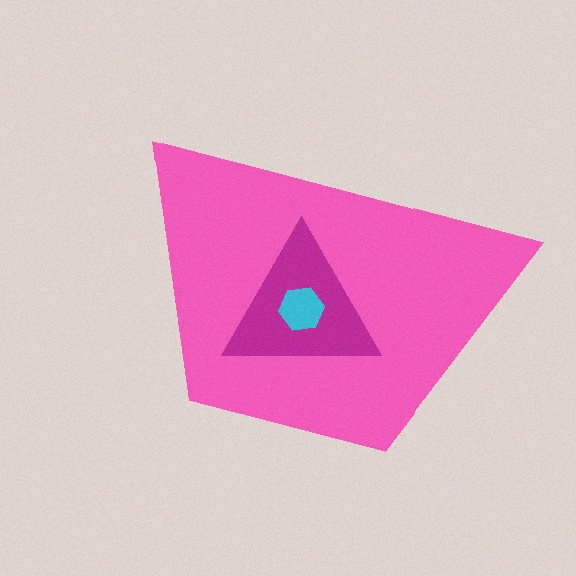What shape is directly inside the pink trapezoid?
The magenta triangle.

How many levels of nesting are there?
3.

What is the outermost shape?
The pink trapezoid.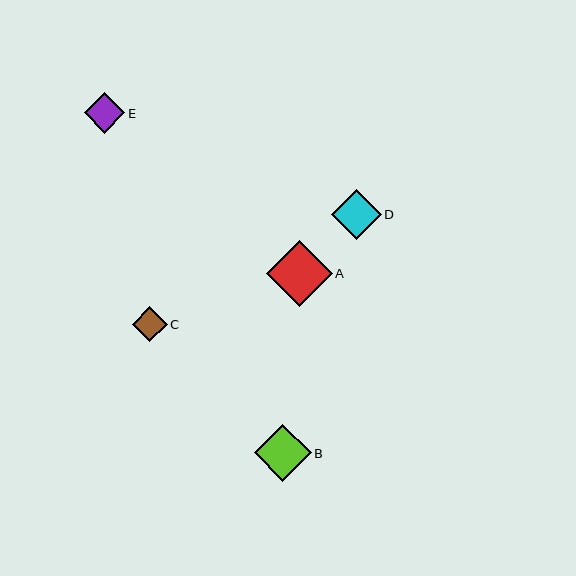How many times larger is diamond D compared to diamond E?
Diamond D is approximately 1.2 times the size of diamond E.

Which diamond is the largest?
Diamond A is the largest with a size of approximately 66 pixels.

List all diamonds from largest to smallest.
From largest to smallest: A, B, D, E, C.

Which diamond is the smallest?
Diamond C is the smallest with a size of approximately 35 pixels.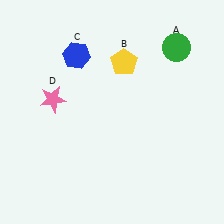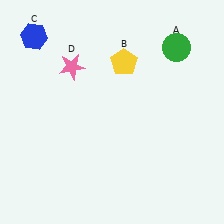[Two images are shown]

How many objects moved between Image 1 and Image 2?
2 objects moved between the two images.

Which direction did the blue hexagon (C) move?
The blue hexagon (C) moved left.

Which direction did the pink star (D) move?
The pink star (D) moved up.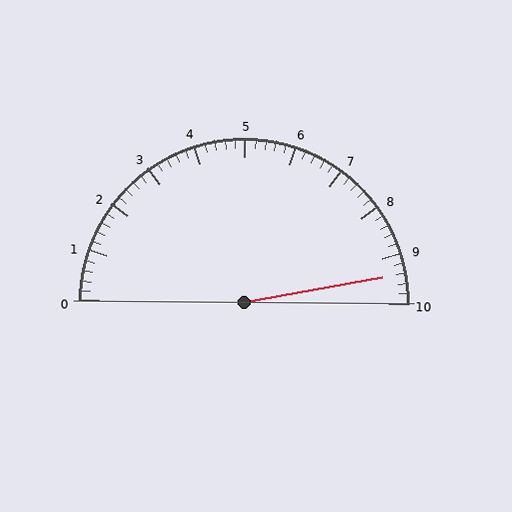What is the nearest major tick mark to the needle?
The nearest major tick mark is 9.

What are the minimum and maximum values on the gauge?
The gauge ranges from 0 to 10.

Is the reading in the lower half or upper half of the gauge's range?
The reading is in the upper half of the range (0 to 10).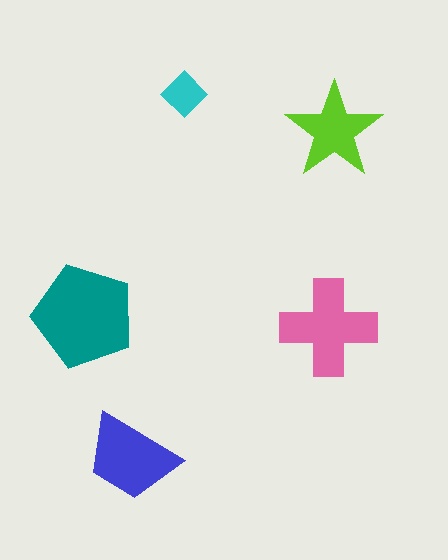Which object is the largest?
The teal pentagon.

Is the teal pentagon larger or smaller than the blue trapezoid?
Larger.